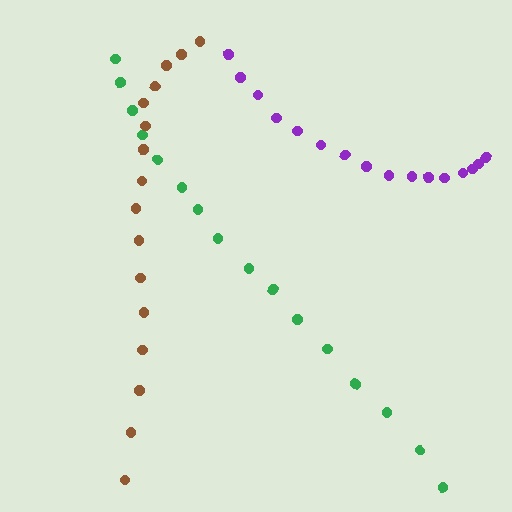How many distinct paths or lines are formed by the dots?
There are 3 distinct paths.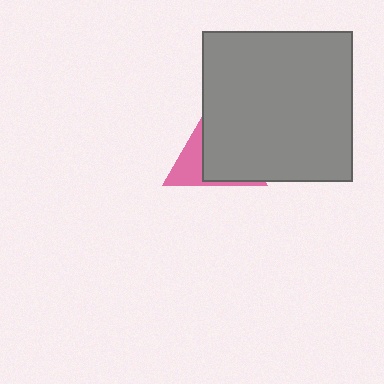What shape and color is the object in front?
The object in front is a gray square.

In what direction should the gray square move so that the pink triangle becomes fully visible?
The gray square should move right. That is the shortest direction to clear the overlap and leave the pink triangle fully visible.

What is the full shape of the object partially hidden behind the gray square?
The partially hidden object is a pink triangle.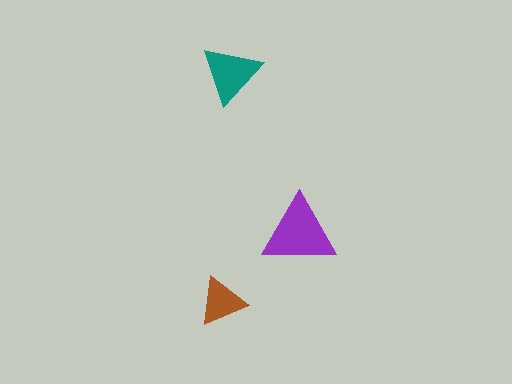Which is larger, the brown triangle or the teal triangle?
The teal one.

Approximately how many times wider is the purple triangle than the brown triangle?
About 1.5 times wider.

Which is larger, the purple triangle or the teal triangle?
The purple one.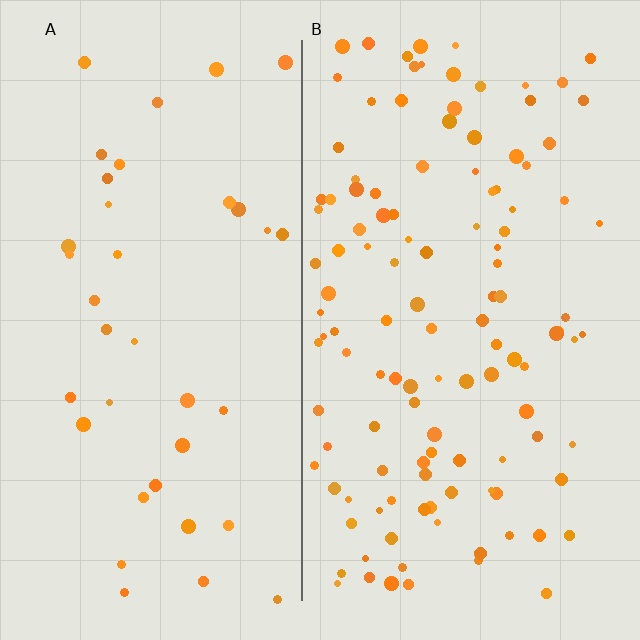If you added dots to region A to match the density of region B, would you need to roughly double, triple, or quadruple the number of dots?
Approximately triple.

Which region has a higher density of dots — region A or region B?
B (the right).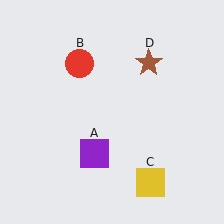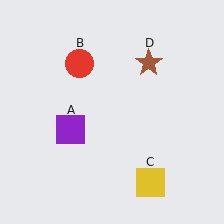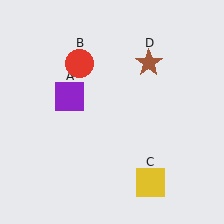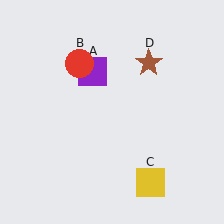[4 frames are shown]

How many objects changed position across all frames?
1 object changed position: purple square (object A).